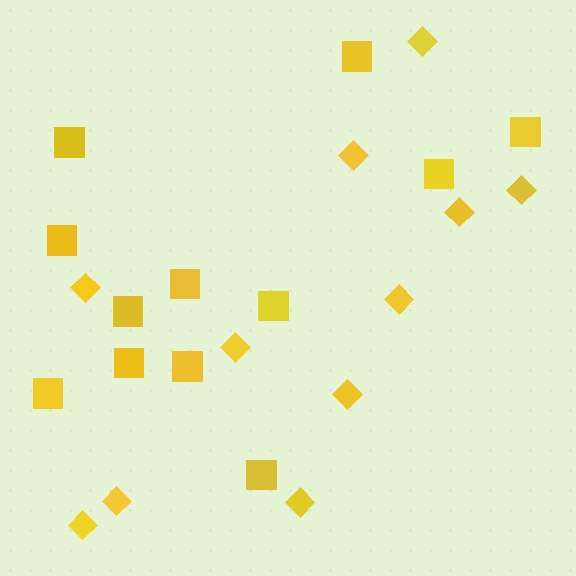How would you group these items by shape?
There are 2 groups: one group of diamonds (11) and one group of squares (12).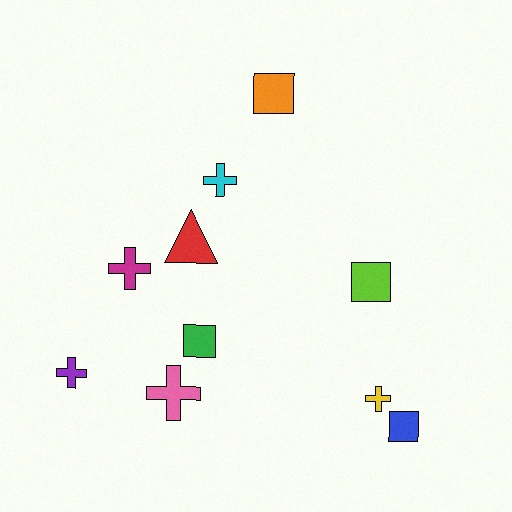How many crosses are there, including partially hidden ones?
There are 5 crosses.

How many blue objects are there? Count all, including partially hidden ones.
There is 1 blue object.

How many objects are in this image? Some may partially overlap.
There are 10 objects.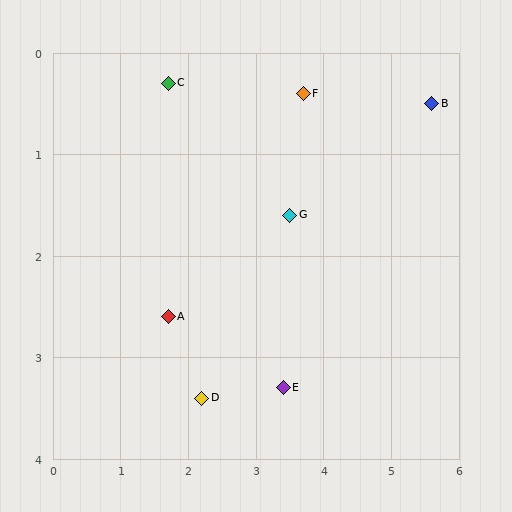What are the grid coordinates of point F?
Point F is at approximately (3.7, 0.4).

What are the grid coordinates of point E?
Point E is at approximately (3.4, 3.3).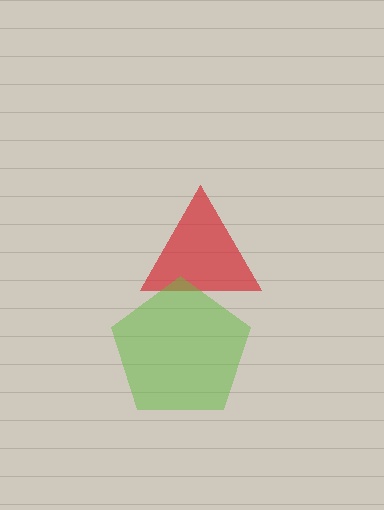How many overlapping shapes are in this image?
There are 2 overlapping shapes in the image.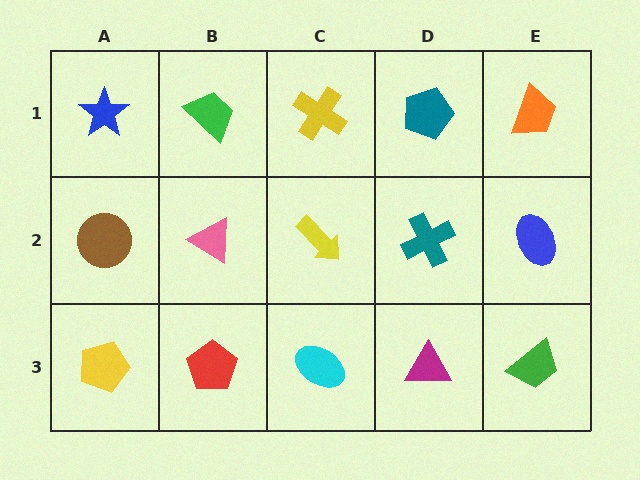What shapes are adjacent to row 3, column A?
A brown circle (row 2, column A), a red pentagon (row 3, column B).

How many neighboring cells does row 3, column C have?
3.